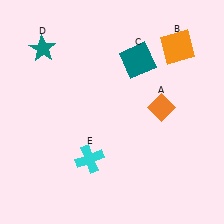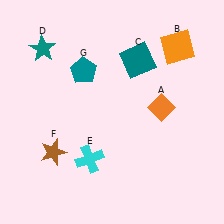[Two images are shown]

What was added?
A brown star (F), a teal pentagon (G) were added in Image 2.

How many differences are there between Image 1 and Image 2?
There are 2 differences between the two images.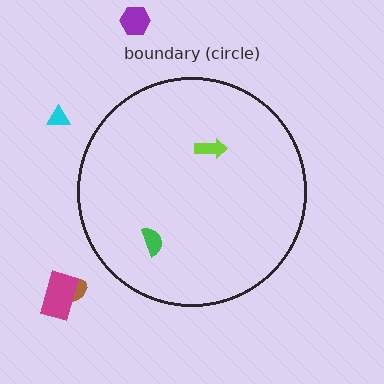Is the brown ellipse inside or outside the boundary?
Outside.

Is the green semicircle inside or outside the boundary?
Inside.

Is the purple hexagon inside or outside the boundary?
Outside.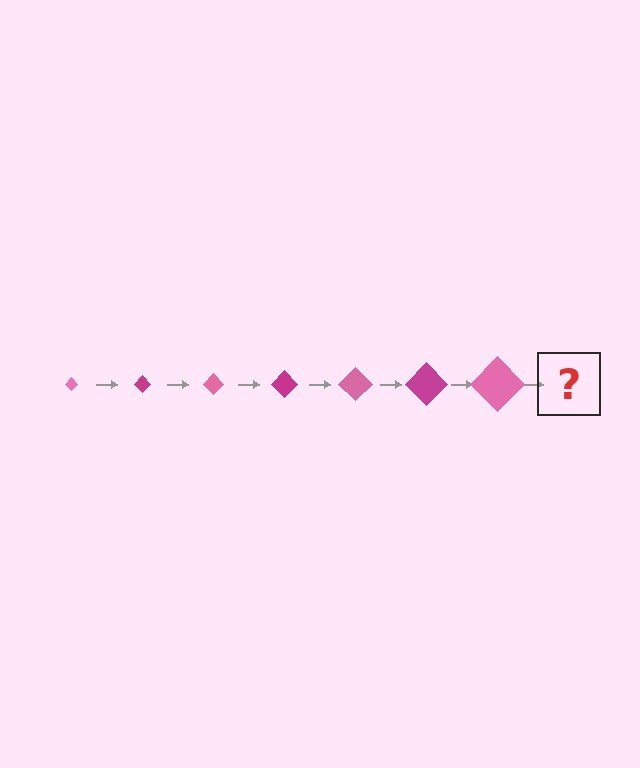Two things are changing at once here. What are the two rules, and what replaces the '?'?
The two rules are that the diamond grows larger each step and the color cycles through pink and magenta. The '?' should be a magenta diamond, larger than the previous one.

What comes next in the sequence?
The next element should be a magenta diamond, larger than the previous one.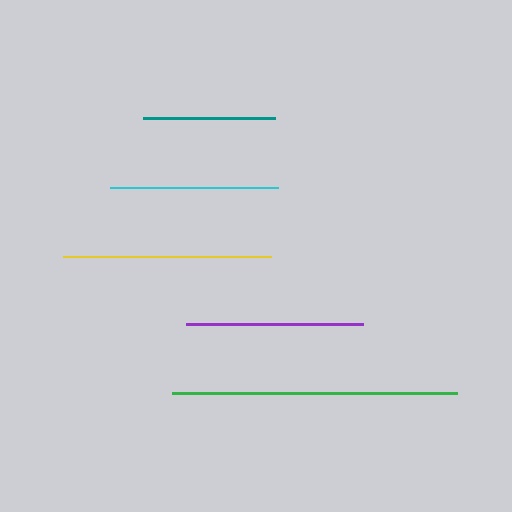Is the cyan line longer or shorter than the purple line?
The purple line is longer than the cyan line.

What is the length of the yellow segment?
The yellow segment is approximately 208 pixels long.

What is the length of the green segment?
The green segment is approximately 286 pixels long.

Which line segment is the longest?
The green line is the longest at approximately 286 pixels.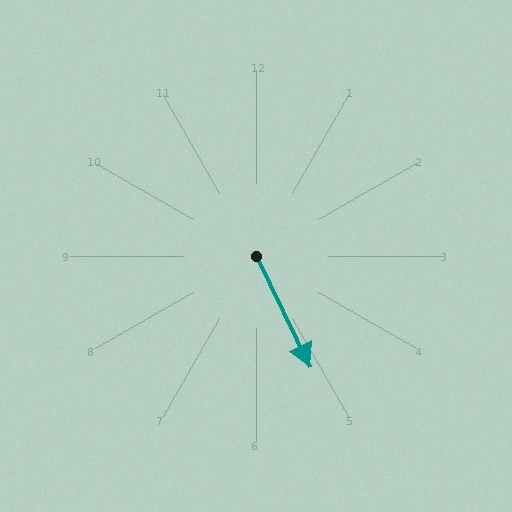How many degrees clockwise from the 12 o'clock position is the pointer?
Approximately 154 degrees.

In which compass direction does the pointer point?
Southeast.